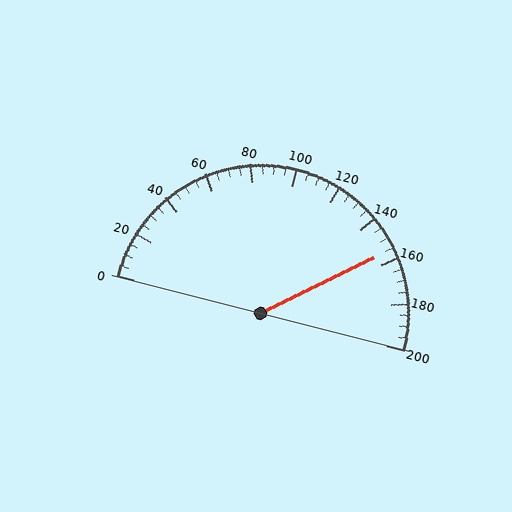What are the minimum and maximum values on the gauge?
The gauge ranges from 0 to 200.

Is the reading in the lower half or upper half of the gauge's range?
The reading is in the upper half of the range (0 to 200).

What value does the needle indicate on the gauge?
The needle indicates approximately 155.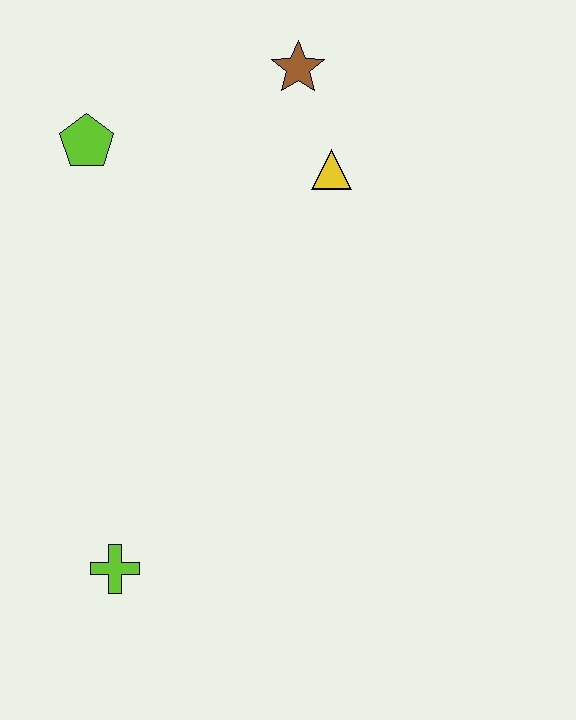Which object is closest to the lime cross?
The lime pentagon is closest to the lime cross.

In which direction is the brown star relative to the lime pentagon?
The brown star is to the right of the lime pentagon.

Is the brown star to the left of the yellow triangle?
Yes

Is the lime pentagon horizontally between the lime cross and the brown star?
No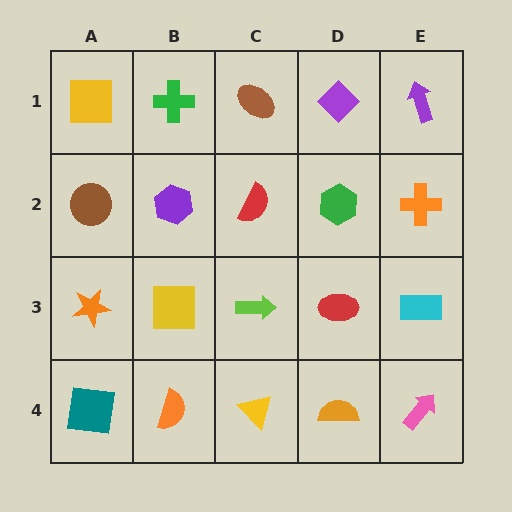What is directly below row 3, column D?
An orange semicircle.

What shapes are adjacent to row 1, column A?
A brown circle (row 2, column A), a green cross (row 1, column B).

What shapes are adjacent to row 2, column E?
A purple arrow (row 1, column E), a cyan rectangle (row 3, column E), a green hexagon (row 2, column D).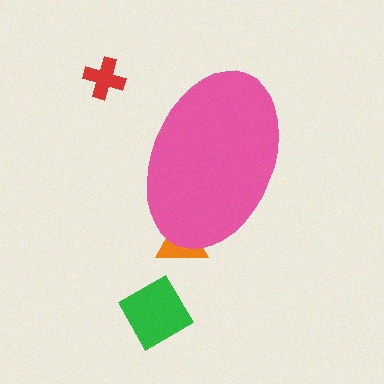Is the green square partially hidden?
No, the green square is fully visible.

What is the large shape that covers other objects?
A pink ellipse.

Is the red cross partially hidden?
No, the red cross is fully visible.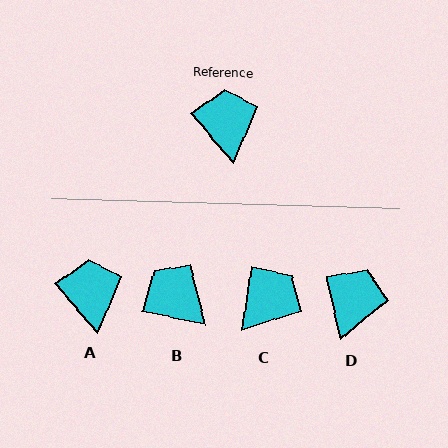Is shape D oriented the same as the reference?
No, it is off by about 28 degrees.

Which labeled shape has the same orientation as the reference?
A.